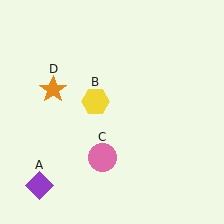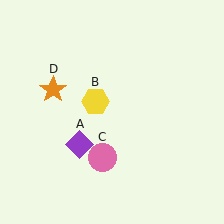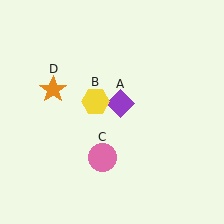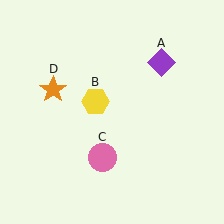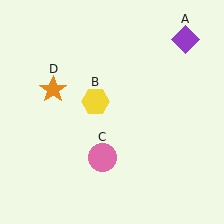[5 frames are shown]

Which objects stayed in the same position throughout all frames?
Yellow hexagon (object B) and pink circle (object C) and orange star (object D) remained stationary.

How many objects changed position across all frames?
1 object changed position: purple diamond (object A).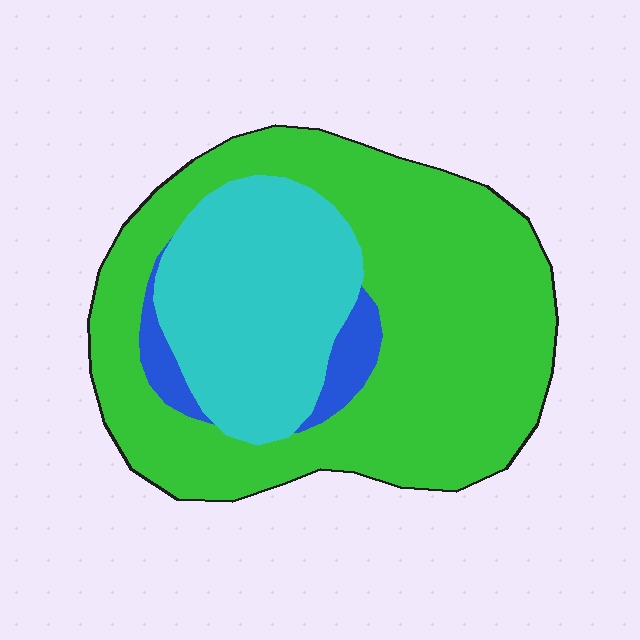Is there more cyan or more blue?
Cyan.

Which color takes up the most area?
Green, at roughly 65%.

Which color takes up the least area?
Blue, at roughly 5%.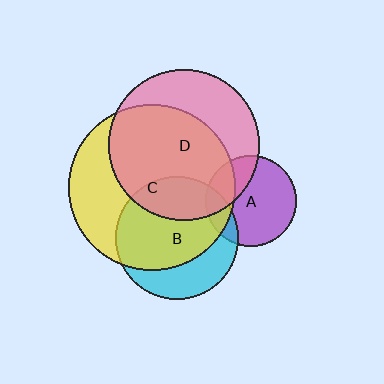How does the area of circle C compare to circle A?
Approximately 3.4 times.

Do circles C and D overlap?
Yes.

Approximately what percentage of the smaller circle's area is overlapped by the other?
Approximately 65%.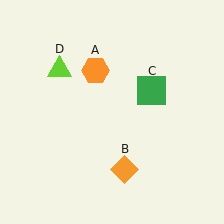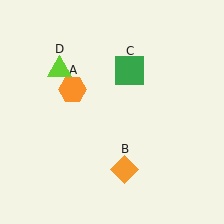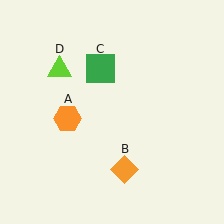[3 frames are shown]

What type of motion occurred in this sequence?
The orange hexagon (object A), green square (object C) rotated counterclockwise around the center of the scene.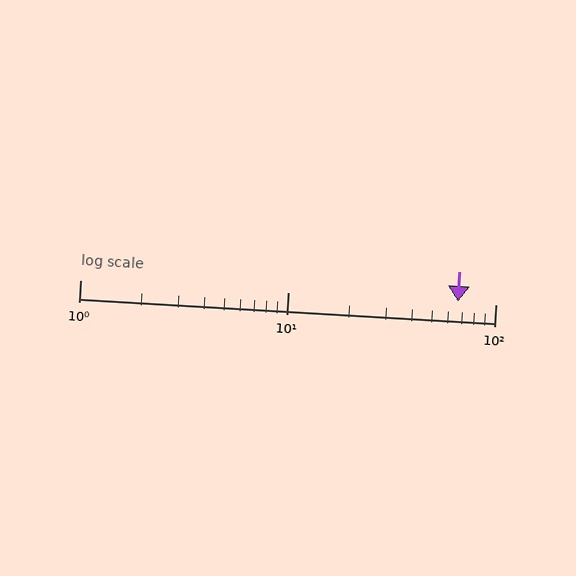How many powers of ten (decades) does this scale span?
The scale spans 2 decades, from 1 to 100.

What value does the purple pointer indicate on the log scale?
The pointer indicates approximately 66.